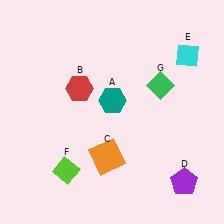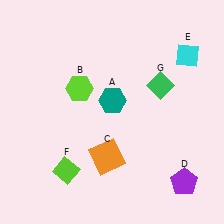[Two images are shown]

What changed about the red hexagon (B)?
In Image 1, B is red. In Image 2, it changed to lime.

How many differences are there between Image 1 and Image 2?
There is 1 difference between the two images.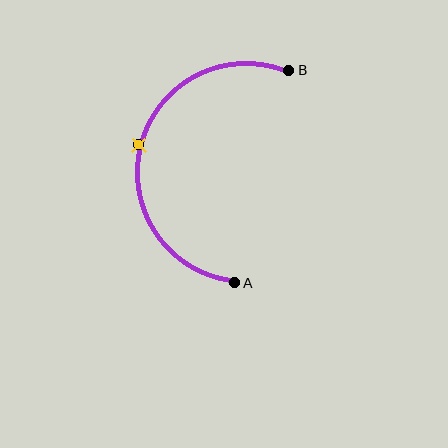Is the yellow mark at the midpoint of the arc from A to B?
Yes. The yellow mark lies on the arc at equal arc-length from both A and B — it is the arc midpoint.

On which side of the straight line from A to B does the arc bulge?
The arc bulges to the left of the straight line connecting A and B.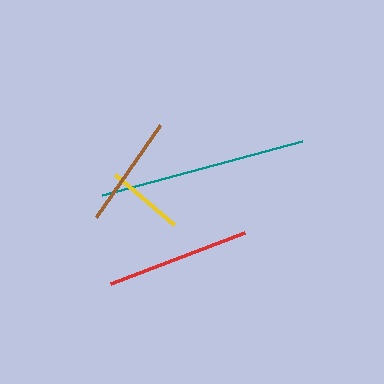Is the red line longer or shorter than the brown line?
The red line is longer than the brown line.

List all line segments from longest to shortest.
From longest to shortest: teal, red, brown, yellow.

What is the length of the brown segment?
The brown segment is approximately 112 pixels long.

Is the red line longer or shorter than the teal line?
The teal line is longer than the red line.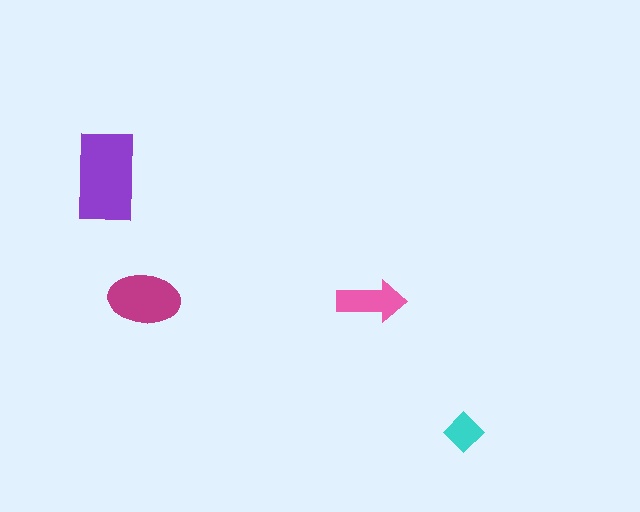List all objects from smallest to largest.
The cyan diamond, the pink arrow, the magenta ellipse, the purple rectangle.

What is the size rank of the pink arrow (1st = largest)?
3rd.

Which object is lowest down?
The cyan diamond is bottommost.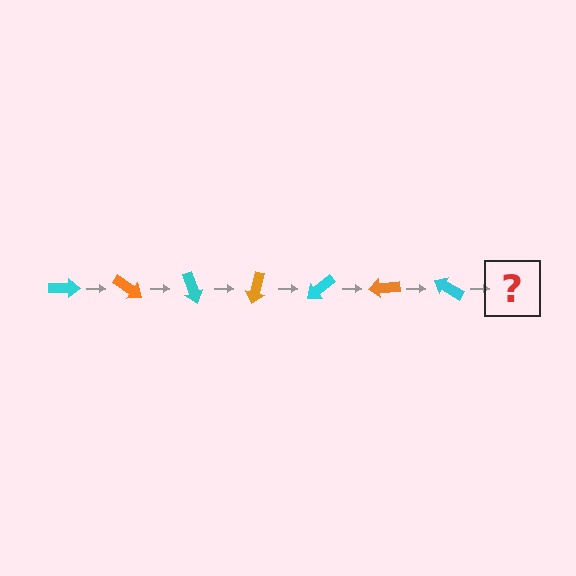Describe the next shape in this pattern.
It should be an orange arrow, rotated 245 degrees from the start.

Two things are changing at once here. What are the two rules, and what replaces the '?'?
The two rules are that it rotates 35 degrees each step and the color cycles through cyan and orange. The '?' should be an orange arrow, rotated 245 degrees from the start.